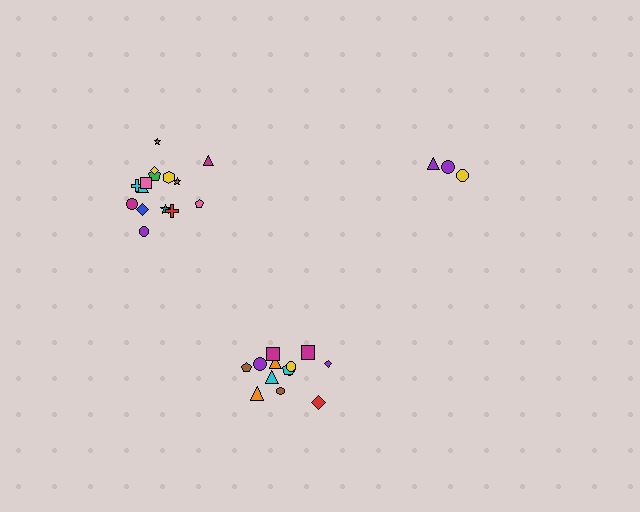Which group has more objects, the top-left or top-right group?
The top-left group.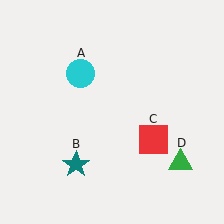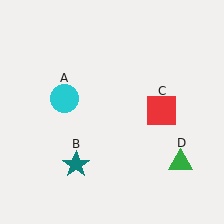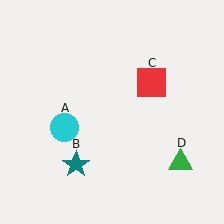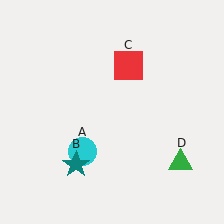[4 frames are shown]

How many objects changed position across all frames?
2 objects changed position: cyan circle (object A), red square (object C).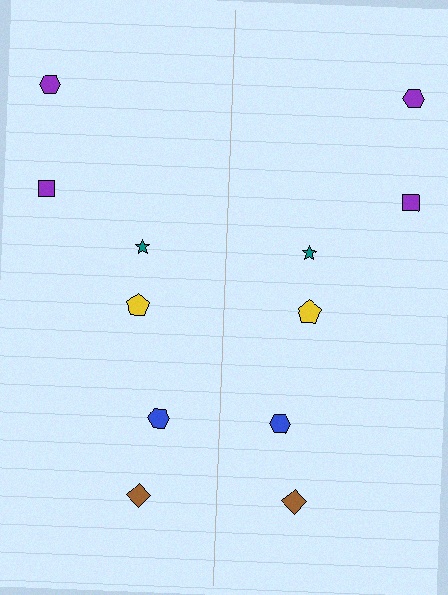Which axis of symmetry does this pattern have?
The pattern has a vertical axis of symmetry running through the center of the image.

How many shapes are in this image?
There are 12 shapes in this image.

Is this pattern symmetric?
Yes, this pattern has bilateral (reflection) symmetry.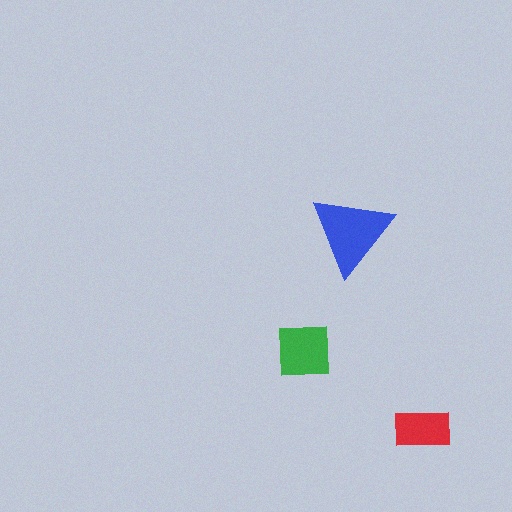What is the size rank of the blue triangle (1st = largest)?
1st.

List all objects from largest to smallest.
The blue triangle, the green square, the red rectangle.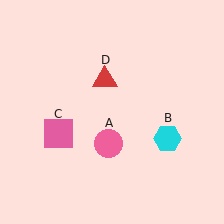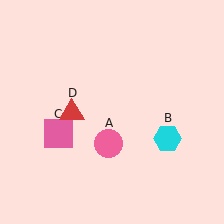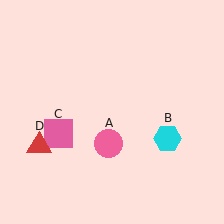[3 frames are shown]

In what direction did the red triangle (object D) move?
The red triangle (object D) moved down and to the left.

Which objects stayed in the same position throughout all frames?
Pink circle (object A) and cyan hexagon (object B) and pink square (object C) remained stationary.